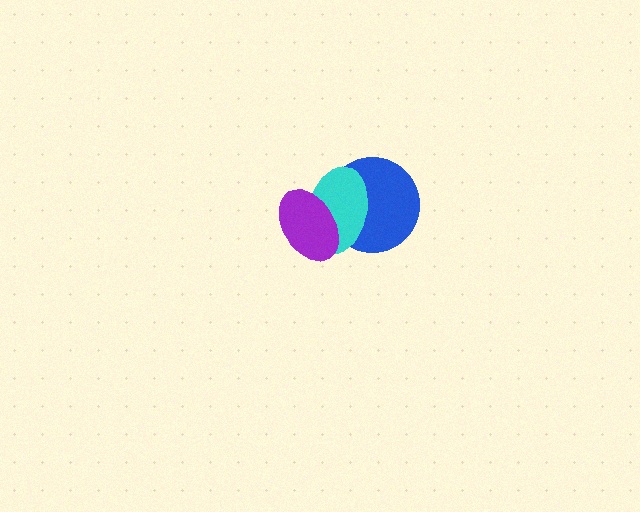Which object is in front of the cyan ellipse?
The purple ellipse is in front of the cyan ellipse.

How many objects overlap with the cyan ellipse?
2 objects overlap with the cyan ellipse.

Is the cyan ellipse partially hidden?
Yes, it is partially covered by another shape.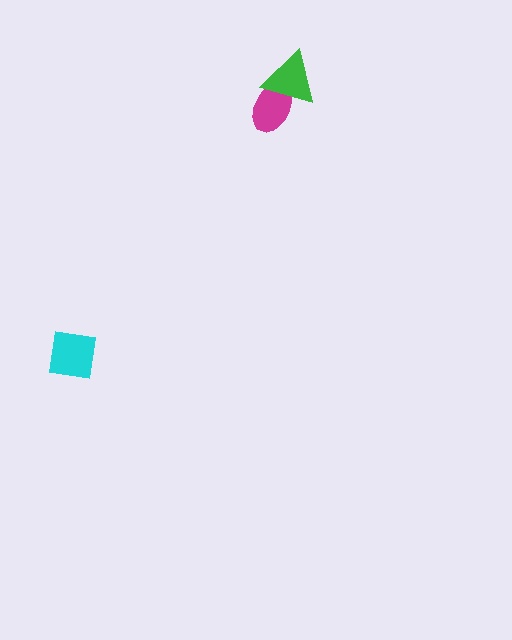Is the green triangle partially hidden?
No, no other shape covers it.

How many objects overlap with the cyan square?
0 objects overlap with the cyan square.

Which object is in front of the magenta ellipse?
The green triangle is in front of the magenta ellipse.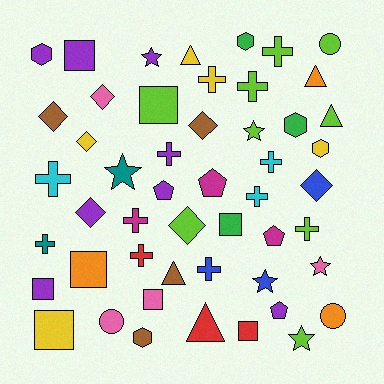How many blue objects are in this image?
There are 3 blue objects.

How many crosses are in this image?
There are 12 crosses.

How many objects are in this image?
There are 50 objects.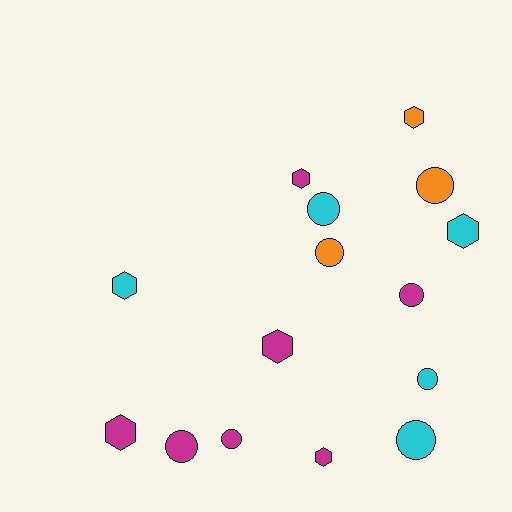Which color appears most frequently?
Magenta, with 7 objects.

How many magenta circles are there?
There are 3 magenta circles.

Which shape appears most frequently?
Circle, with 8 objects.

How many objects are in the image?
There are 15 objects.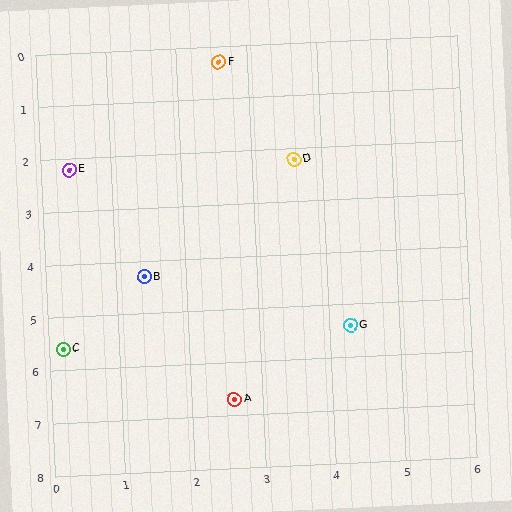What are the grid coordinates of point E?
Point E is at approximately (0.4, 2.2).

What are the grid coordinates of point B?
Point B is at approximately (1.4, 4.3).